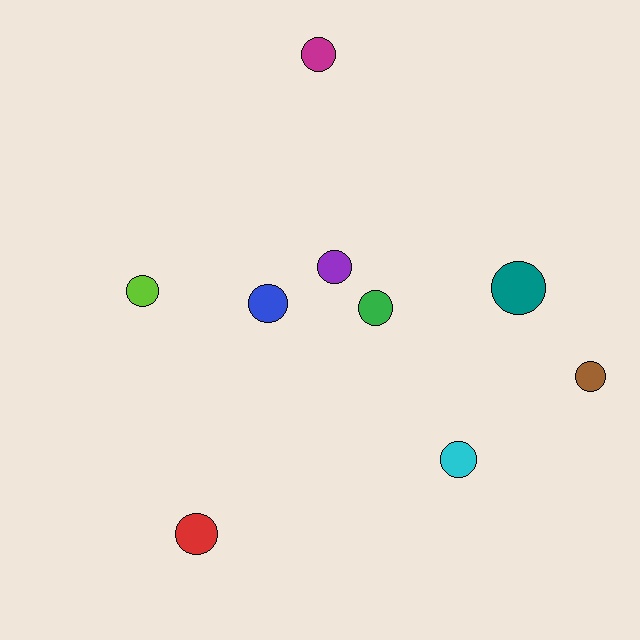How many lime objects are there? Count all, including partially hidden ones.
There is 1 lime object.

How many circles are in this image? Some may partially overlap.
There are 9 circles.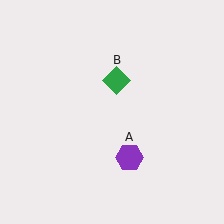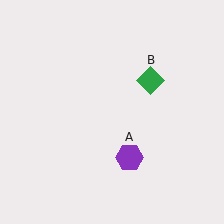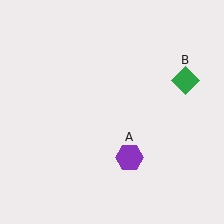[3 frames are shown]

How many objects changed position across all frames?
1 object changed position: green diamond (object B).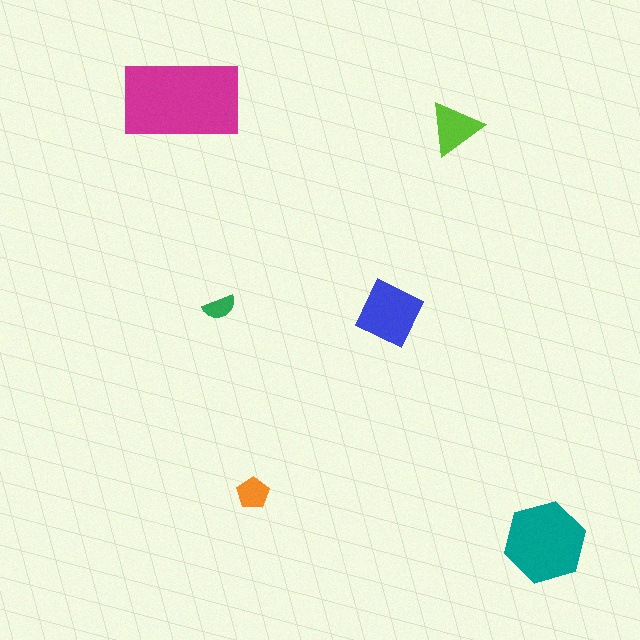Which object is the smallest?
The green semicircle.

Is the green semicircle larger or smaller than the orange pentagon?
Smaller.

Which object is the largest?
The magenta rectangle.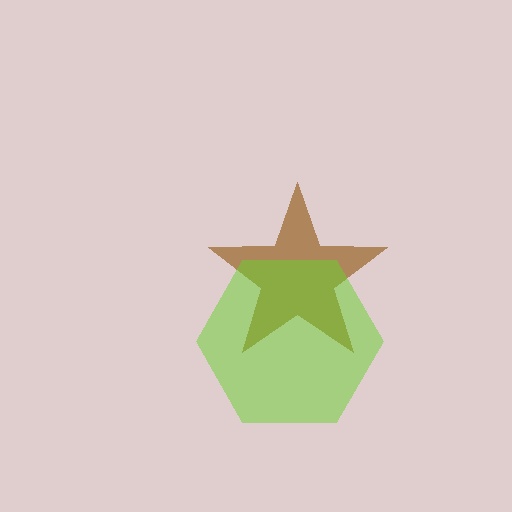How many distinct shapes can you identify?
There are 2 distinct shapes: a brown star, a lime hexagon.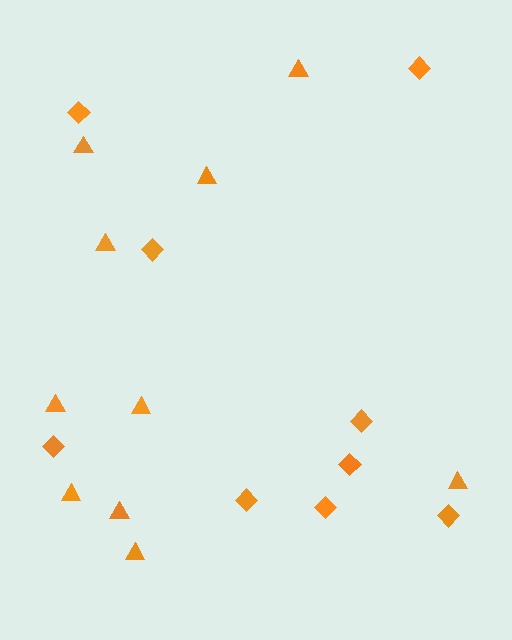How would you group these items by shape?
There are 2 groups: one group of triangles (10) and one group of diamonds (9).